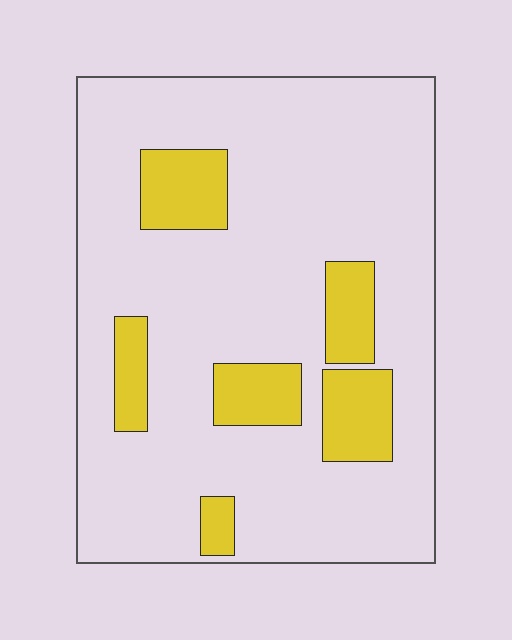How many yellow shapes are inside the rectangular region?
6.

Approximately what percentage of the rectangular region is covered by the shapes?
Approximately 15%.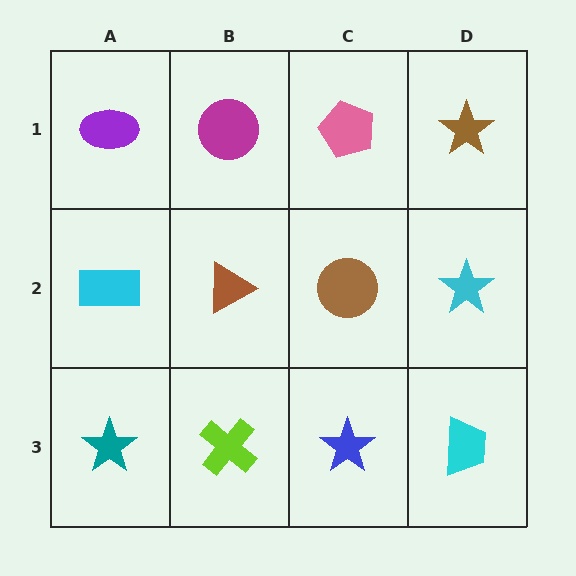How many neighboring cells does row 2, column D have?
3.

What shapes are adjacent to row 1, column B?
A brown triangle (row 2, column B), a purple ellipse (row 1, column A), a pink pentagon (row 1, column C).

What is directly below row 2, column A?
A teal star.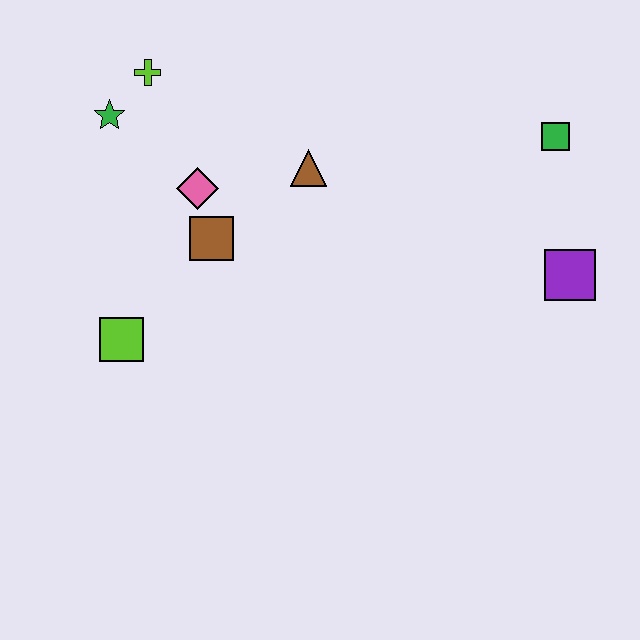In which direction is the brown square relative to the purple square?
The brown square is to the left of the purple square.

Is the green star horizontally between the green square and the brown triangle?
No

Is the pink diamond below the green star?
Yes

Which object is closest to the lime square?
The brown square is closest to the lime square.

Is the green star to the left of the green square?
Yes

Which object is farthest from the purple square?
The green star is farthest from the purple square.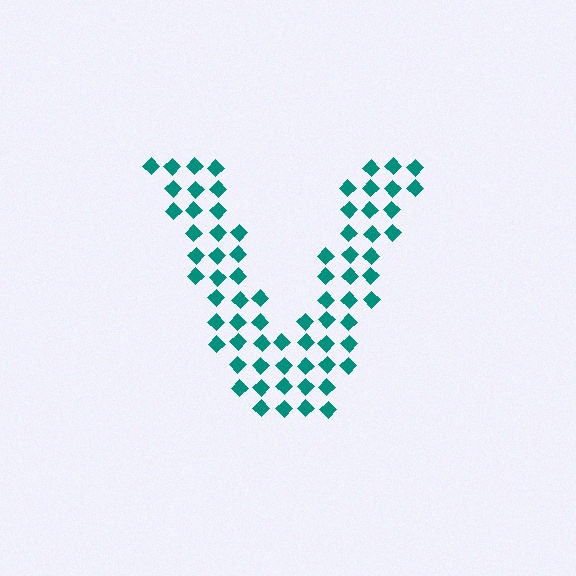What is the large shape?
The large shape is the letter V.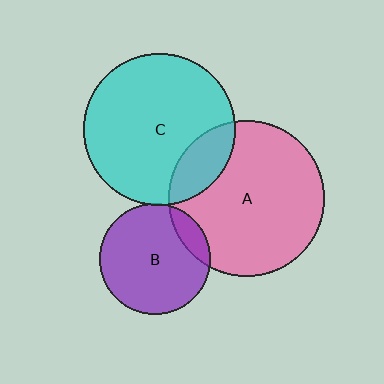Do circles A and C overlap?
Yes.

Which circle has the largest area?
Circle A (pink).